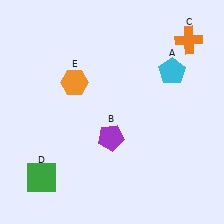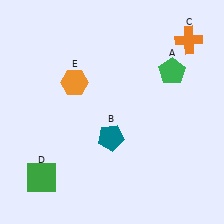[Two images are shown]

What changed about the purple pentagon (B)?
In Image 1, B is purple. In Image 2, it changed to teal.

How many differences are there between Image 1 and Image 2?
There are 2 differences between the two images.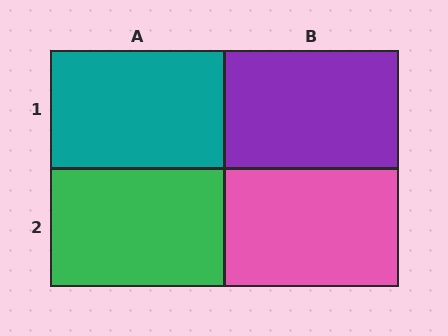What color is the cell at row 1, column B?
Purple.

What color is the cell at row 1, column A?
Teal.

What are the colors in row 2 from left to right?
Green, pink.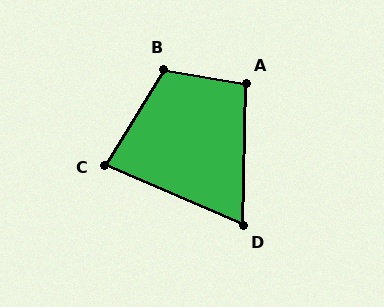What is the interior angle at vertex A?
Approximately 99 degrees (obtuse).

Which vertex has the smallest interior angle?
D, at approximately 68 degrees.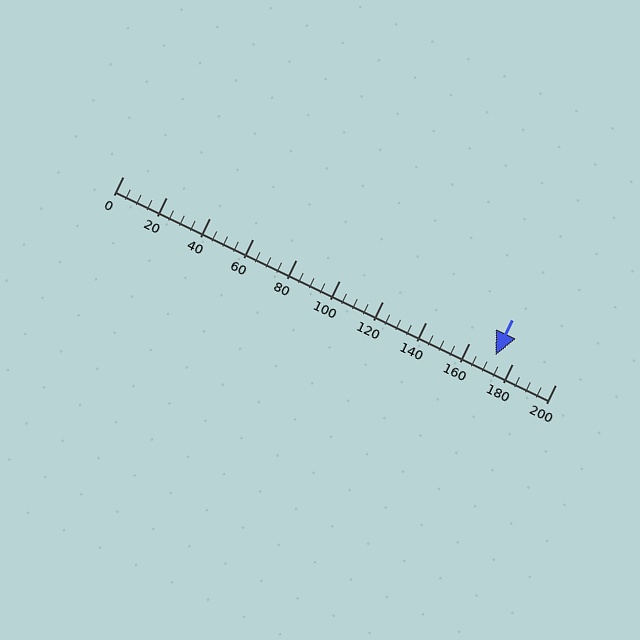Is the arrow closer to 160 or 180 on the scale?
The arrow is closer to 180.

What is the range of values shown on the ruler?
The ruler shows values from 0 to 200.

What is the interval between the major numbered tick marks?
The major tick marks are spaced 20 units apart.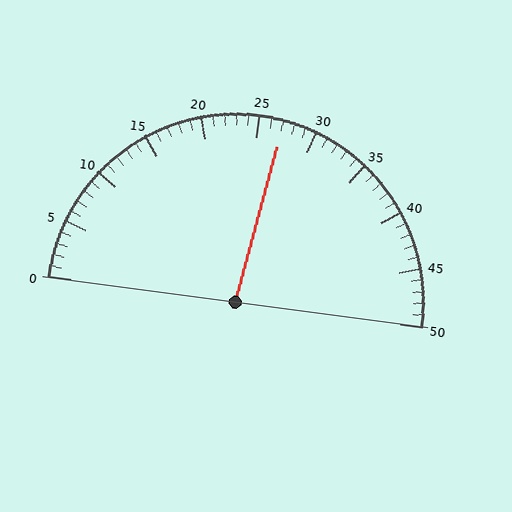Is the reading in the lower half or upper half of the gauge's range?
The reading is in the upper half of the range (0 to 50).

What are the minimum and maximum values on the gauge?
The gauge ranges from 0 to 50.